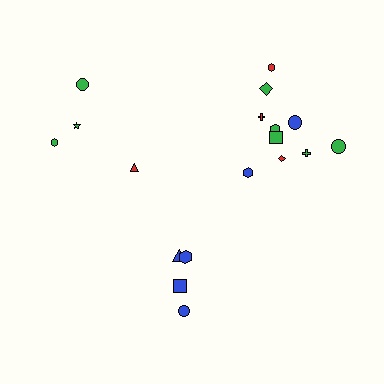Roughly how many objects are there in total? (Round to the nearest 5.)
Roughly 20 objects in total.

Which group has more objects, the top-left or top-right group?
The top-right group.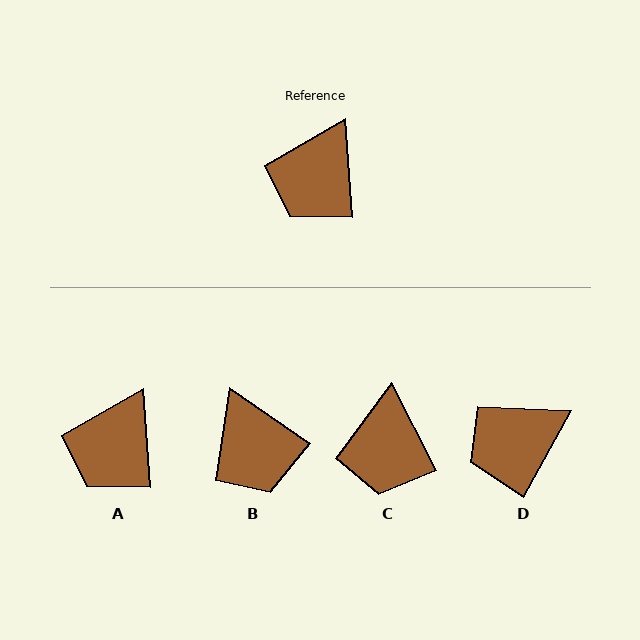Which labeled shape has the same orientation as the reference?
A.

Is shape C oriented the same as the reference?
No, it is off by about 23 degrees.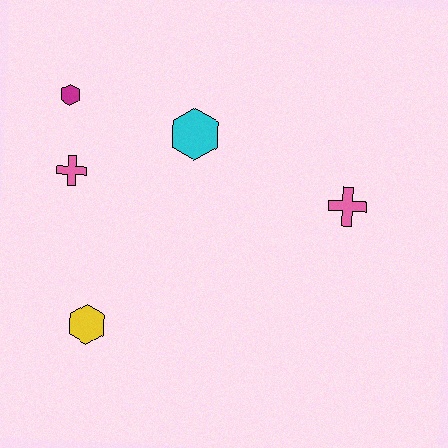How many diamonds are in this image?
There are no diamonds.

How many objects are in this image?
There are 5 objects.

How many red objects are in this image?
There are no red objects.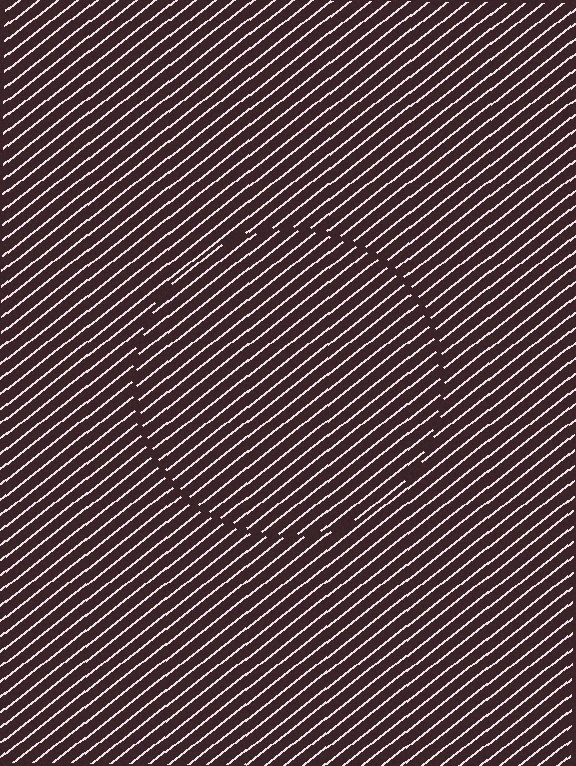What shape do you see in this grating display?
An illusory circle. The interior of the shape contains the same grating, shifted by half a period — the contour is defined by the phase discontinuity where line-ends from the inner and outer gratings abut.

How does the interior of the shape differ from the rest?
The interior of the shape contains the same grating, shifted by half a period — the contour is defined by the phase discontinuity where line-ends from the inner and outer gratings abut.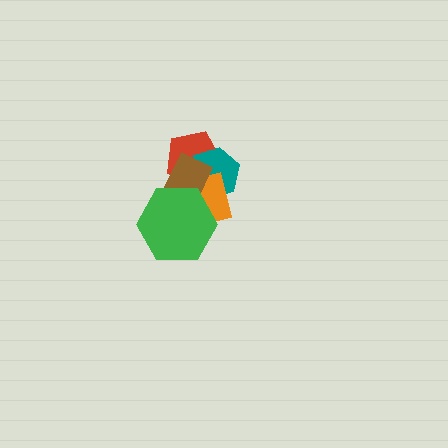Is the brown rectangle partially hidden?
Yes, it is partially covered by another shape.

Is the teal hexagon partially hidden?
Yes, it is partially covered by another shape.